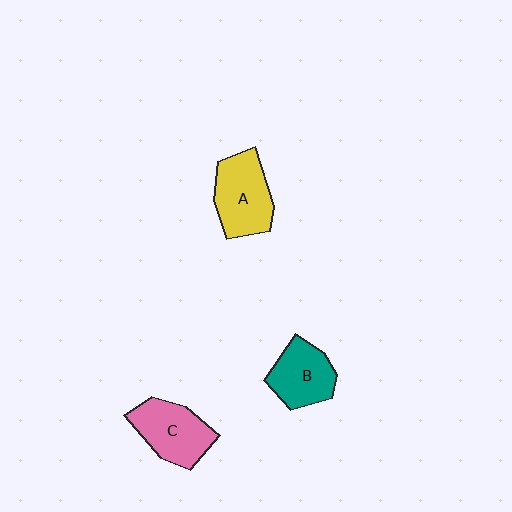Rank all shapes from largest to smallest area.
From largest to smallest: A (yellow), C (pink), B (teal).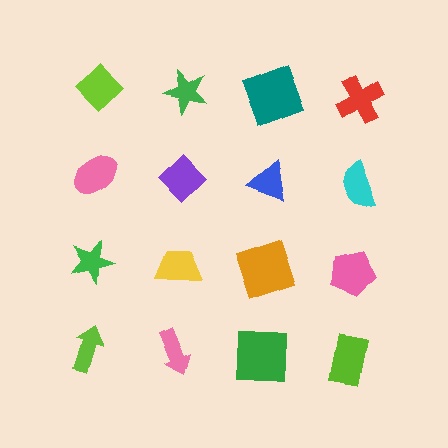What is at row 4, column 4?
A lime rectangle.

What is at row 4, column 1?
A lime arrow.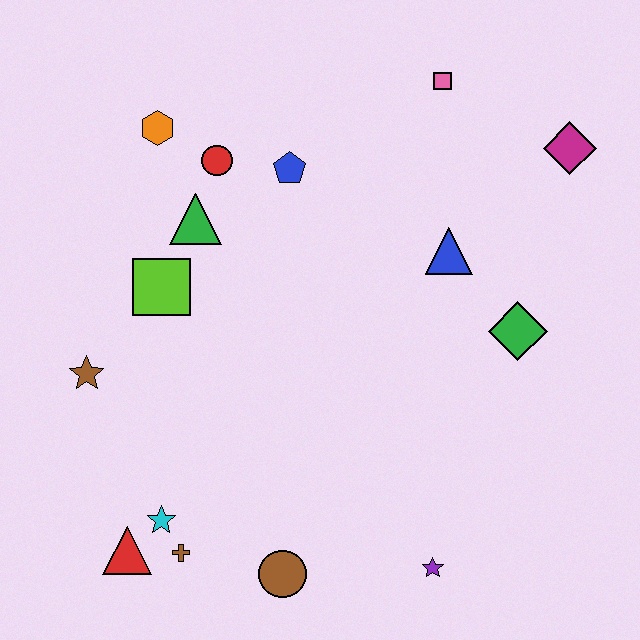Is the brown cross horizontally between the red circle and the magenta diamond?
No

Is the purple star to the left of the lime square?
No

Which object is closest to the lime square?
The green triangle is closest to the lime square.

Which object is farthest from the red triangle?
The magenta diamond is farthest from the red triangle.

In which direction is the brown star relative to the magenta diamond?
The brown star is to the left of the magenta diamond.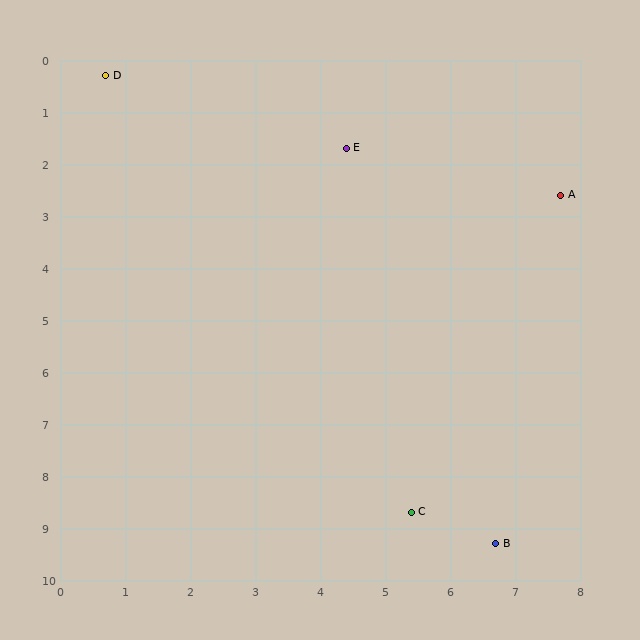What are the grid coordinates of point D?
Point D is at approximately (0.7, 0.3).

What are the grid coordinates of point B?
Point B is at approximately (6.7, 9.3).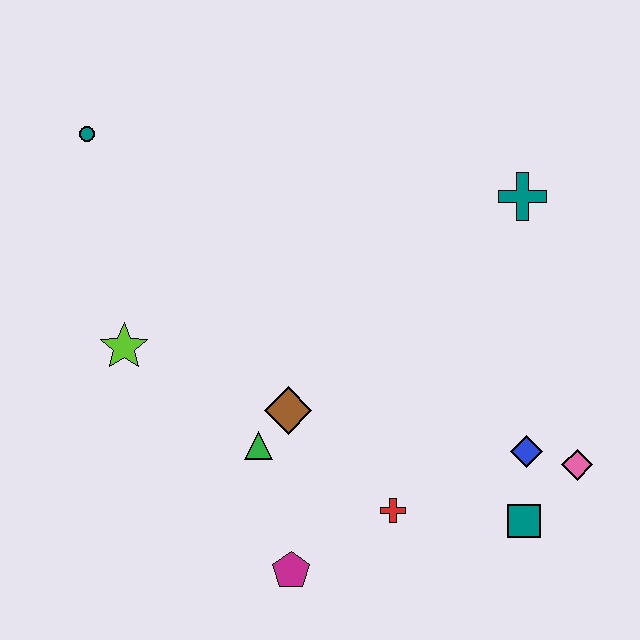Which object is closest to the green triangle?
The brown diamond is closest to the green triangle.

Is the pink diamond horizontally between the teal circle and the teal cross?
No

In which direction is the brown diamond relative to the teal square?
The brown diamond is to the left of the teal square.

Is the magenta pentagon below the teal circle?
Yes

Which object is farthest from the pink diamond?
The teal circle is farthest from the pink diamond.